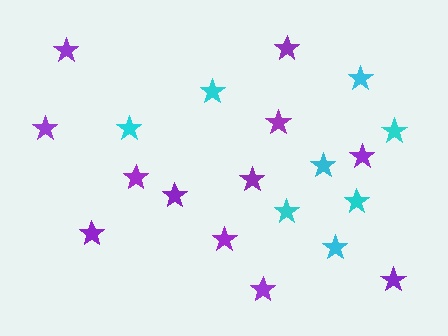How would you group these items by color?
There are 2 groups: one group of cyan stars (8) and one group of purple stars (12).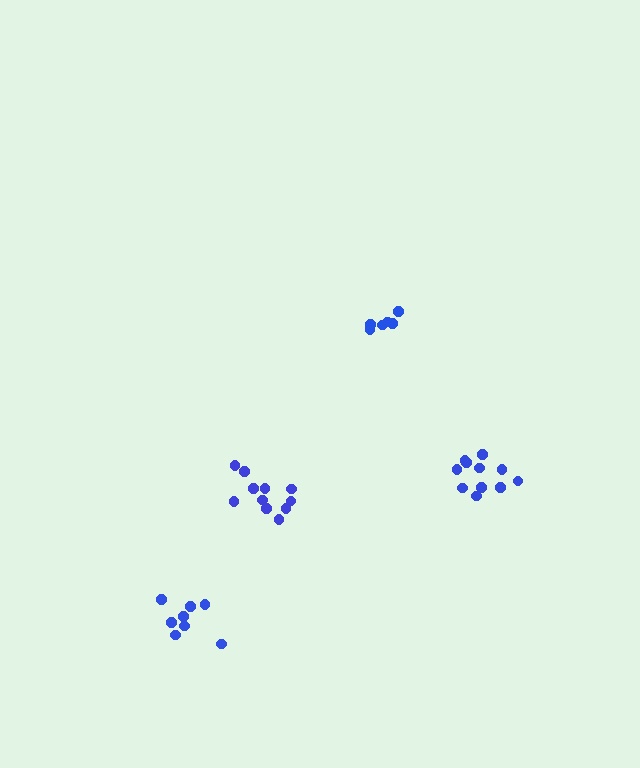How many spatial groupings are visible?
There are 4 spatial groupings.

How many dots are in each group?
Group 1: 6 dots, Group 2: 11 dots, Group 3: 8 dots, Group 4: 11 dots (36 total).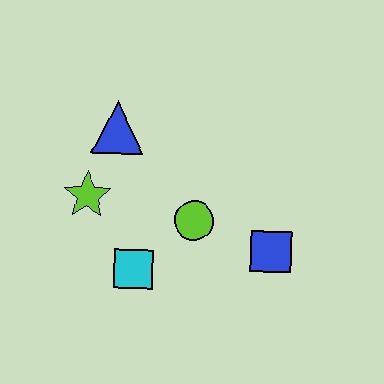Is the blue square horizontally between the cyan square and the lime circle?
No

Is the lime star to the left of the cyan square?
Yes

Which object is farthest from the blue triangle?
The blue square is farthest from the blue triangle.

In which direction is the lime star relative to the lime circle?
The lime star is to the left of the lime circle.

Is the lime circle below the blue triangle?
Yes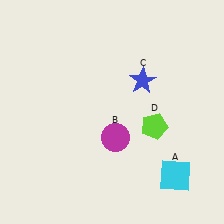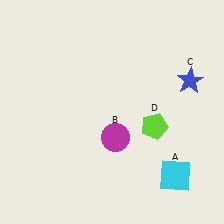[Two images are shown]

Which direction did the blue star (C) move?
The blue star (C) moved right.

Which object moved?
The blue star (C) moved right.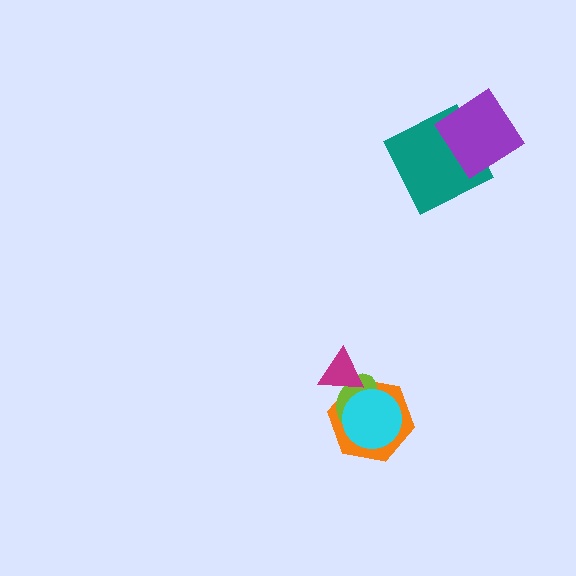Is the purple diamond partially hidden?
No, no other shape covers it.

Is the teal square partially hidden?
Yes, it is partially covered by another shape.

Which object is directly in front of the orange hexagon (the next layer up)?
The lime ellipse is directly in front of the orange hexagon.